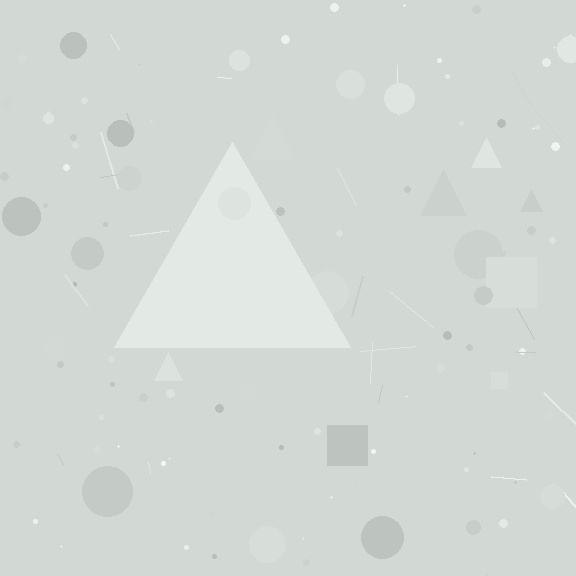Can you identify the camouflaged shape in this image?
The camouflaged shape is a triangle.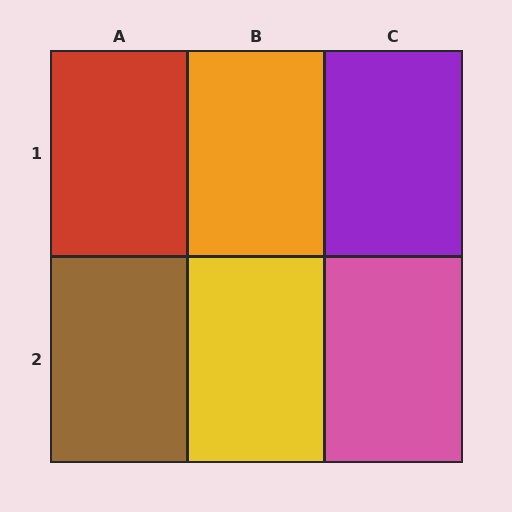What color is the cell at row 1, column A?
Red.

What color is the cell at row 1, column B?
Orange.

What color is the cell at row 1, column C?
Purple.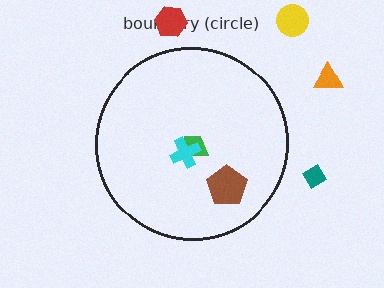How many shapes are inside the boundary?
3 inside, 4 outside.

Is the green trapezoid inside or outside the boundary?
Inside.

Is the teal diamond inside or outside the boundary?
Outside.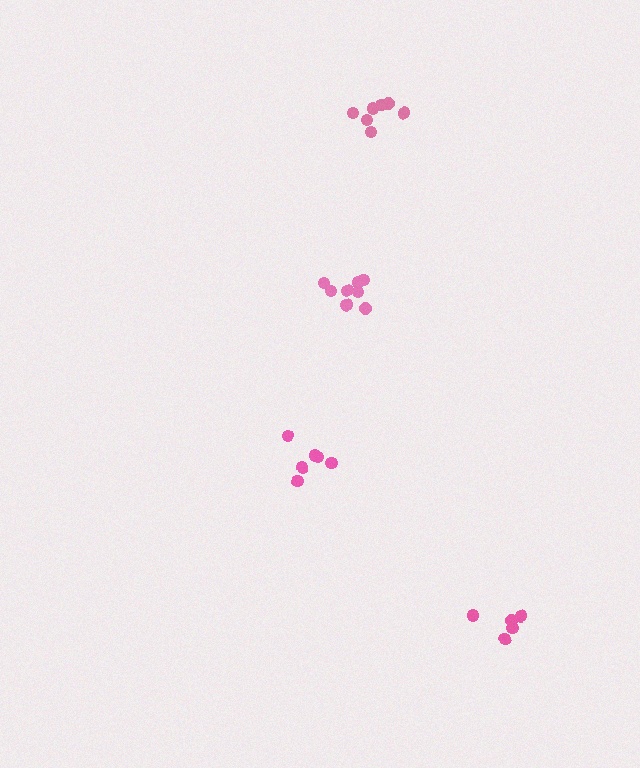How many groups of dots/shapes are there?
There are 4 groups.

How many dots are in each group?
Group 1: 9 dots, Group 2: 6 dots, Group 3: 7 dots, Group 4: 5 dots (27 total).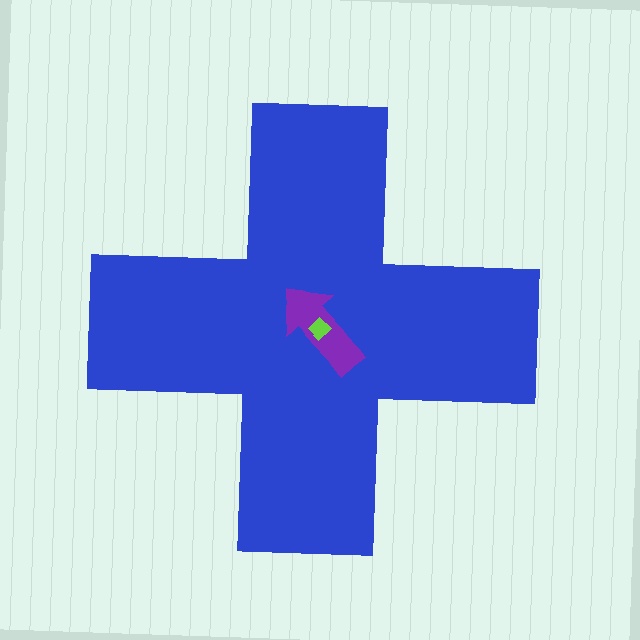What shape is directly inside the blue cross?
The purple arrow.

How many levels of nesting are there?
3.